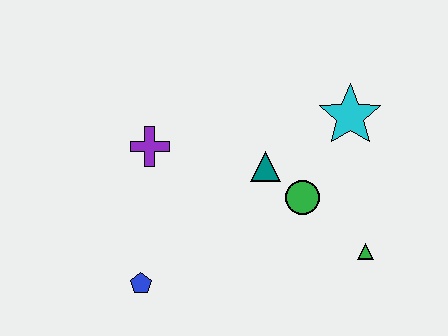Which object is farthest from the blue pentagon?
The cyan star is farthest from the blue pentagon.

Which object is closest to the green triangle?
The green circle is closest to the green triangle.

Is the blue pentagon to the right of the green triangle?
No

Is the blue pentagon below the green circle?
Yes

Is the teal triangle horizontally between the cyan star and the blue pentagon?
Yes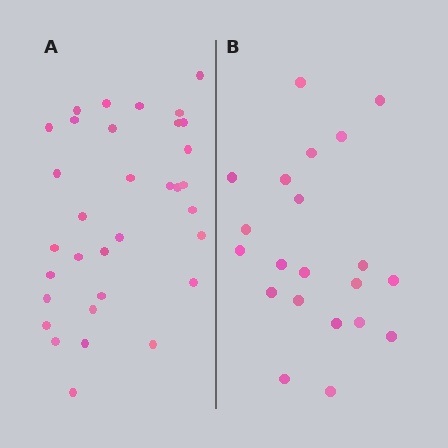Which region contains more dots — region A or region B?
Region A (the left region) has more dots.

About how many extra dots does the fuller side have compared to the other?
Region A has roughly 12 or so more dots than region B.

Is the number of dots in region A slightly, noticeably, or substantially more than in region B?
Region A has substantially more. The ratio is roughly 1.6 to 1.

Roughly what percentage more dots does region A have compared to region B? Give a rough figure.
About 55% more.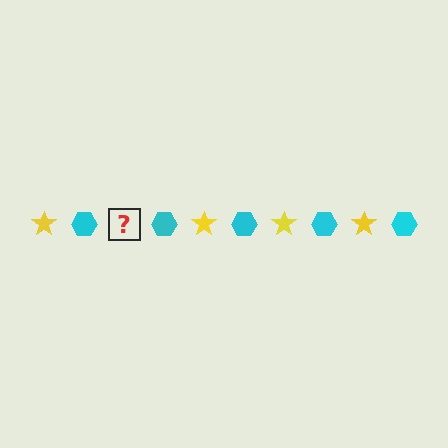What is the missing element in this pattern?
The missing element is a yellow star.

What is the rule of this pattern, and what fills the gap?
The rule is that the pattern alternates between yellow star and cyan hexagon. The gap should be filled with a yellow star.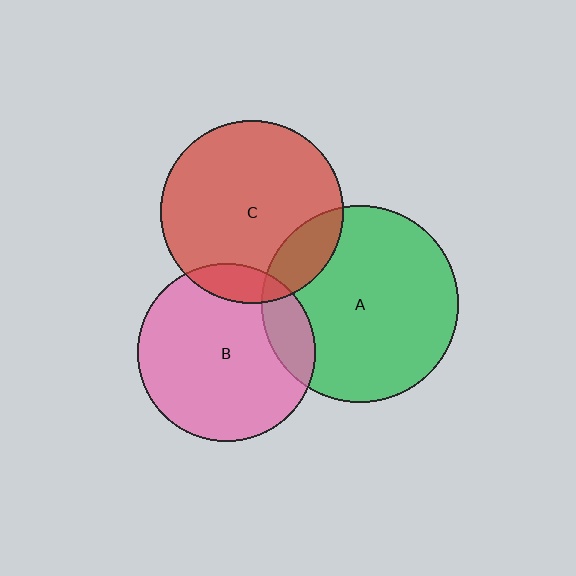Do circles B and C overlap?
Yes.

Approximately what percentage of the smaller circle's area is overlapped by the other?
Approximately 10%.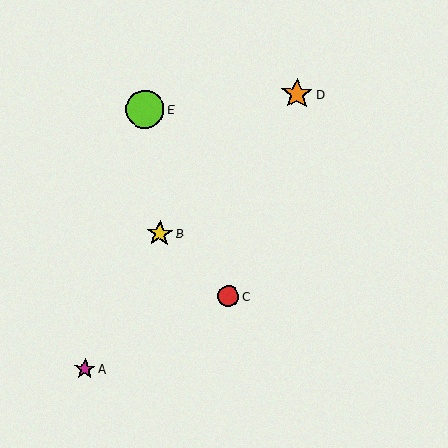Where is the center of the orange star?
The center of the orange star is at (297, 94).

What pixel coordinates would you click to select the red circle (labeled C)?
Click at (228, 296) to select the red circle C.